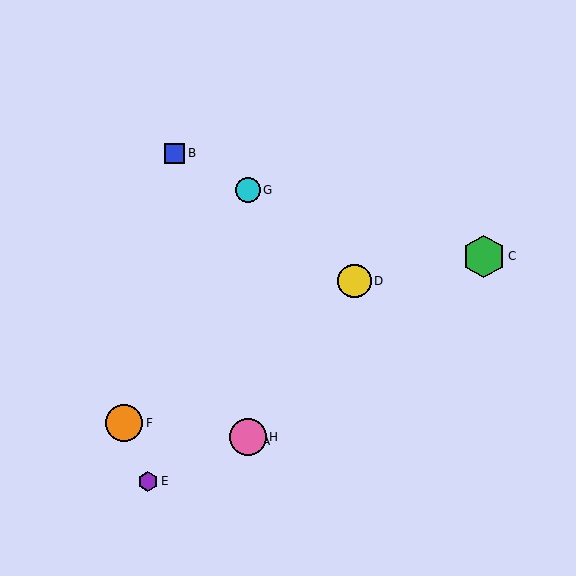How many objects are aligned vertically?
3 objects (A, G, H) are aligned vertically.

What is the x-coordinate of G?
Object G is at x≈248.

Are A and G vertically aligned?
Yes, both are at x≈248.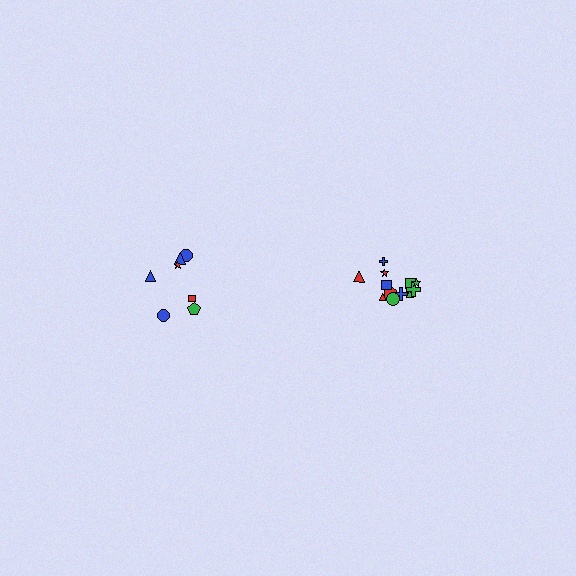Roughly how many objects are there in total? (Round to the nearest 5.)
Roughly 20 objects in total.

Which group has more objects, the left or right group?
The right group.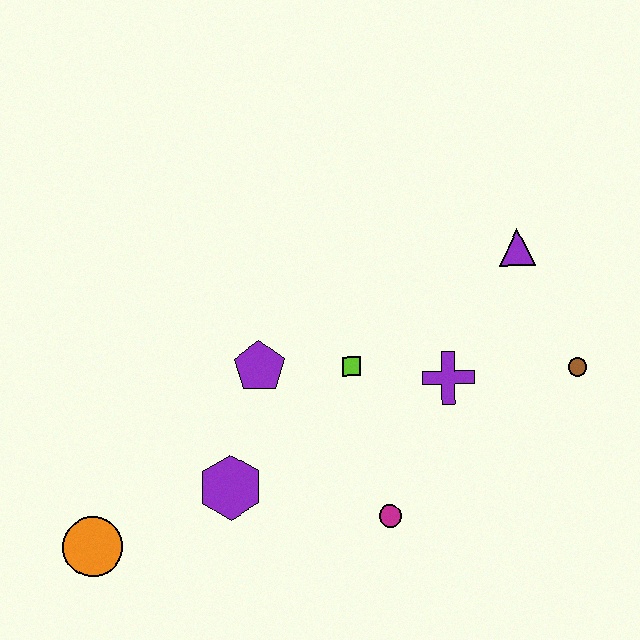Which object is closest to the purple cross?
The lime square is closest to the purple cross.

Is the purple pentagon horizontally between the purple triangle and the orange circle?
Yes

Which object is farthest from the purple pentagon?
The brown circle is farthest from the purple pentagon.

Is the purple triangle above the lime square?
Yes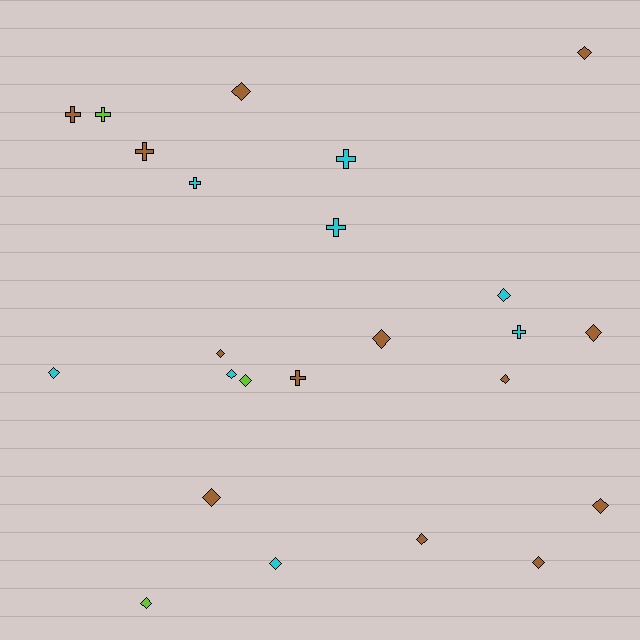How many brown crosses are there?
There are 3 brown crosses.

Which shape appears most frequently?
Diamond, with 16 objects.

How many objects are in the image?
There are 24 objects.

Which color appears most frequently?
Brown, with 13 objects.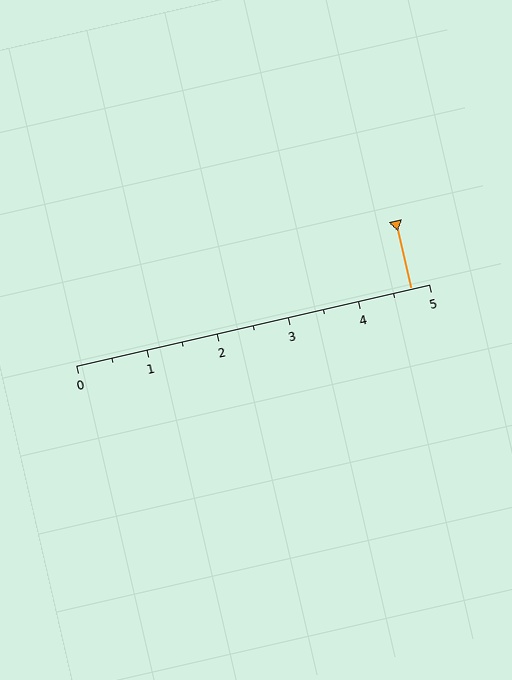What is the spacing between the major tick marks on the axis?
The major ticks are spaced 1 apart.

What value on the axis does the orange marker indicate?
The marker indicates approximately 4.8.